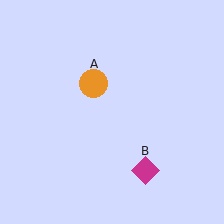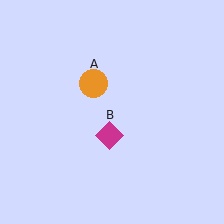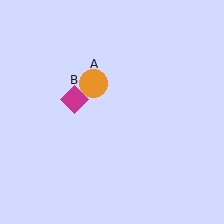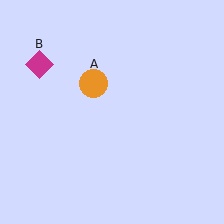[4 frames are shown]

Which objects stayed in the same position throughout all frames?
Orange circle (object A) remained stationary.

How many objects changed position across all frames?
1 object changed position: magenta diamond (object B).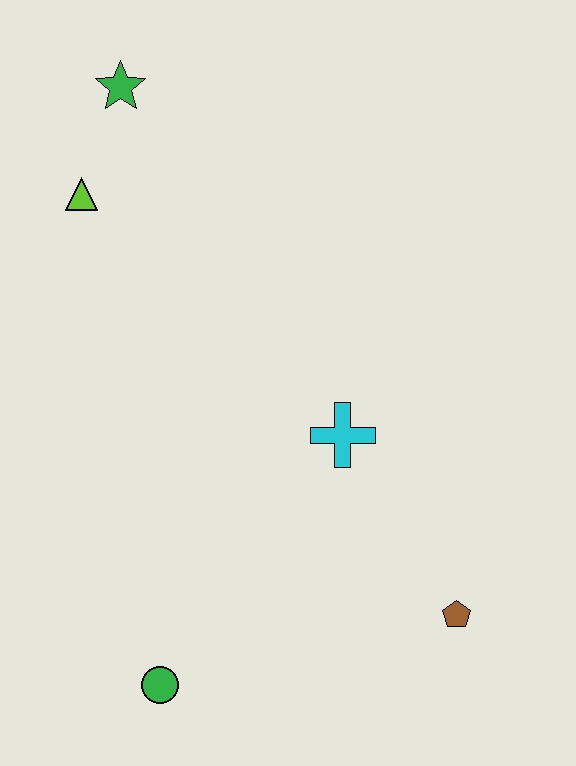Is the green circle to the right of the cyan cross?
No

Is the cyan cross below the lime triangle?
Yes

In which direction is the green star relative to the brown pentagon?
The green star is above the brown pentagon.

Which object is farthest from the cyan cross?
The green star is farthest from the cyan cross.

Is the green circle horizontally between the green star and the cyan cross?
Yes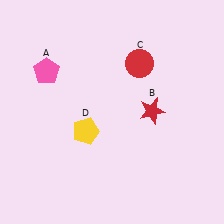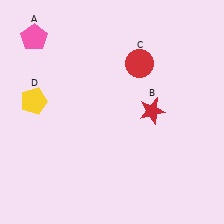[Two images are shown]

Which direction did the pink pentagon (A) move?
The pink pentagon (A) moved up.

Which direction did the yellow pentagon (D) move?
The yellow pentagon (D) moved left.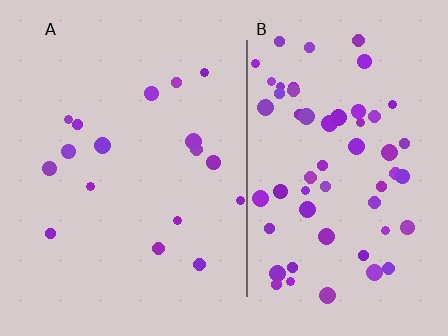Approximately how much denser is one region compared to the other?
Approximately 3.4× — region B over region A.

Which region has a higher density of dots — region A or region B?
B (the right).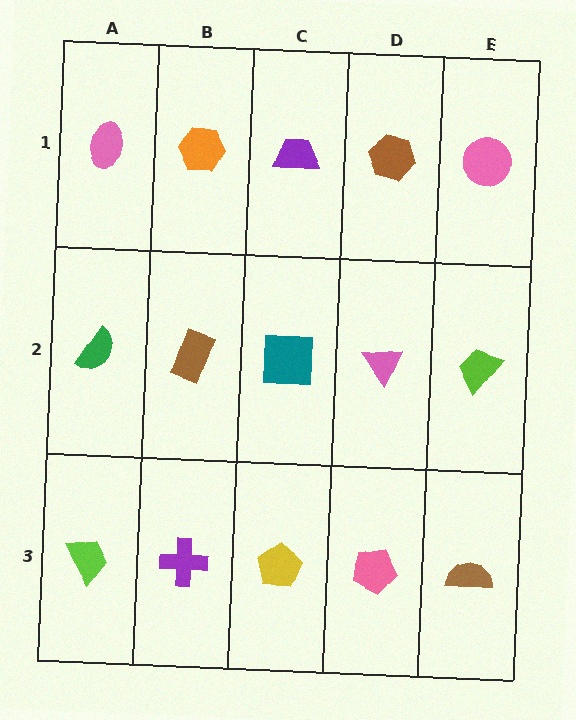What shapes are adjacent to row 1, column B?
A brown rectangle (row 2, column B), a pink ellipse (row 1, column A), a purple trapezoid (row 1, column C).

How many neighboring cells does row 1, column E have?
2.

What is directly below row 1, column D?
A pink triangle.